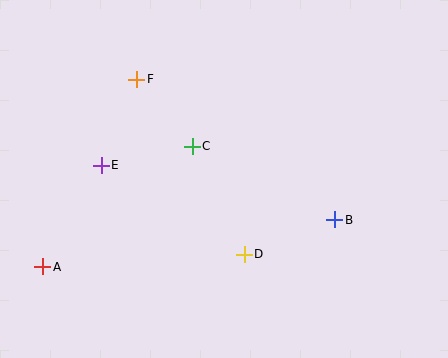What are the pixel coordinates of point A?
Point A is at (43, 267).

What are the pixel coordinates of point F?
Point F is at (137, 79).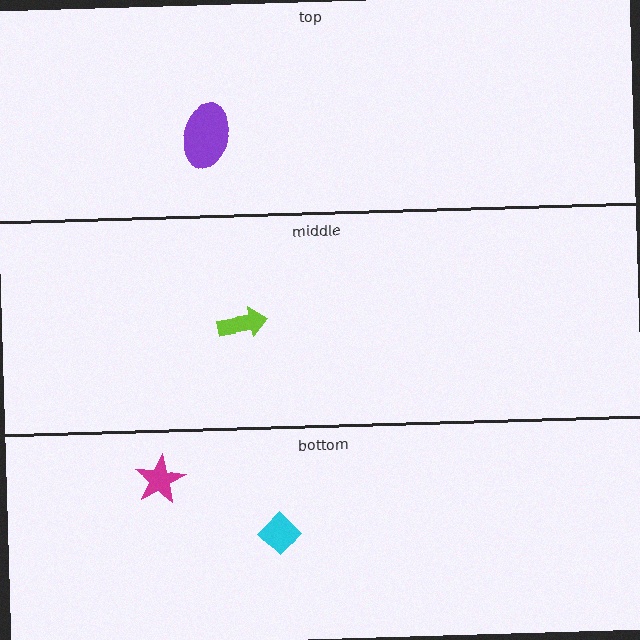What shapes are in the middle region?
The lime arrow.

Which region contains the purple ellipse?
The top region.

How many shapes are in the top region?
1.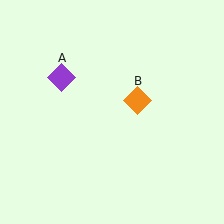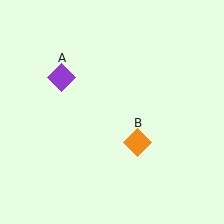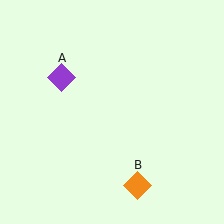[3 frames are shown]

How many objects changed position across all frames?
1 object changed position: orange diamond (object B).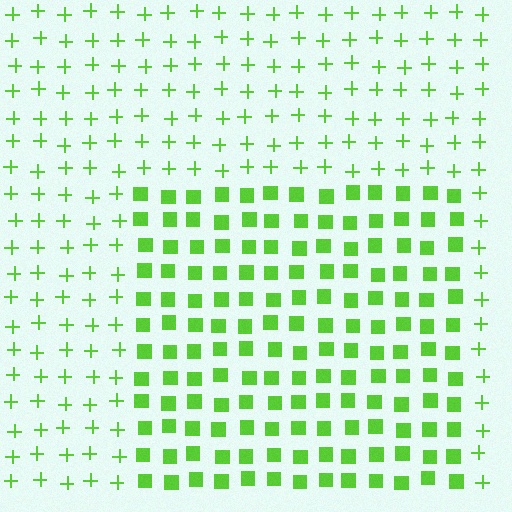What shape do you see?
I see a rectangle.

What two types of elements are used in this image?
The image uses squares inside the rectangle region and plus signs outside it.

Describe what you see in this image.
The image is filled with small lime elements arranged in a uniform grid. A rectangle-shaped region contains squares, while the surrounding area contains plus signs. The boundary is defined purely by the change in element shape.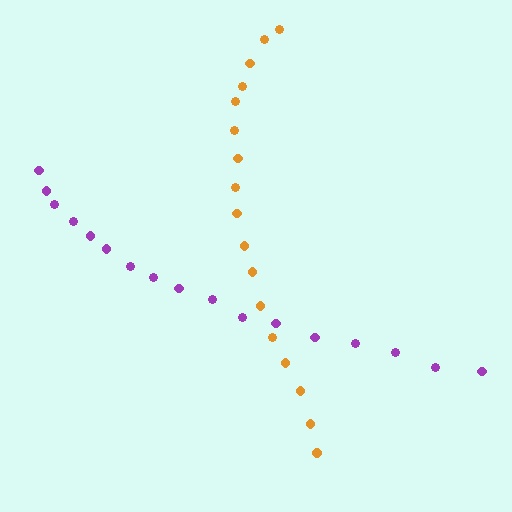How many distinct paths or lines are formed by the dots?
There are 2 distinct paths.